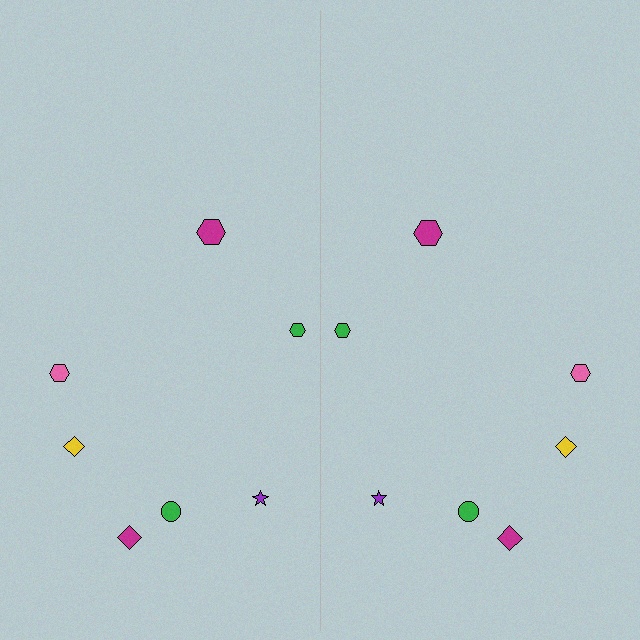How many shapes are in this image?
There are 14 shapes in this image.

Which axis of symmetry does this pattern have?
The pattern has a vertical axis of symmetry running through the center of the image.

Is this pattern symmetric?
Yes, this pattern has bilateral (reflection) symmetry.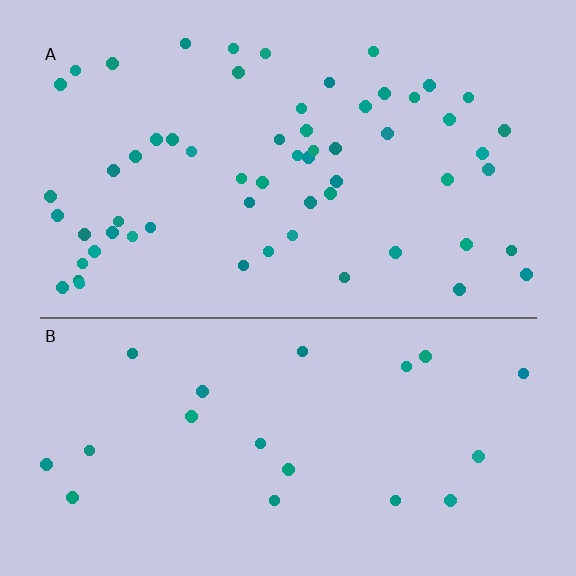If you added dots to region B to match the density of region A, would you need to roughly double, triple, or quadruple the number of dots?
Approximately triple.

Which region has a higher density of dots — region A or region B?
A (the top).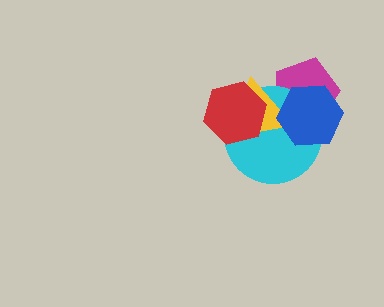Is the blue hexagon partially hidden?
No, no other shape covers it.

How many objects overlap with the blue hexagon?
3 objects overlap with the blue hexagon.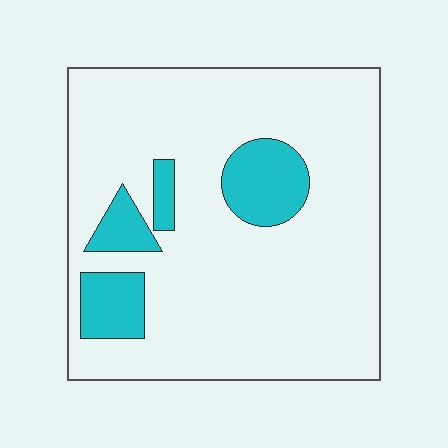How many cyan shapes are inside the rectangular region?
4.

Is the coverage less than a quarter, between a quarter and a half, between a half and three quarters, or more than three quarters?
Less than a quarter.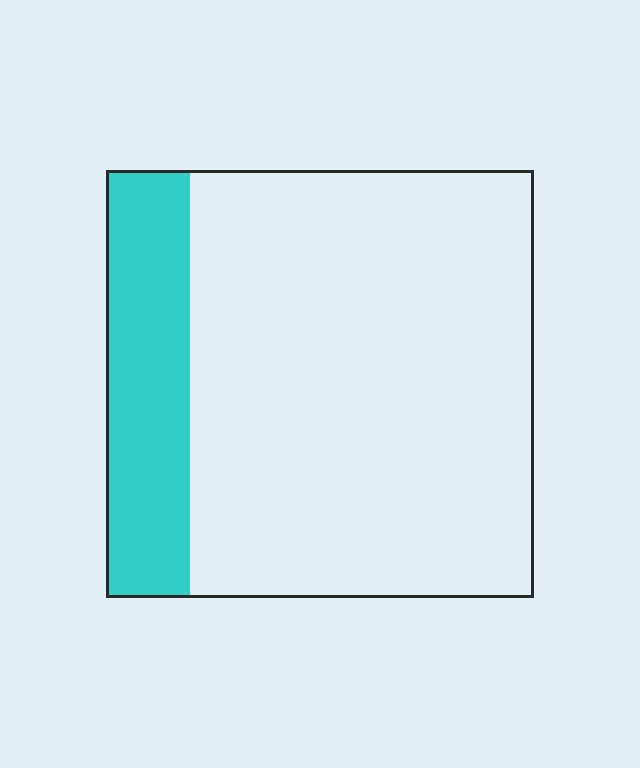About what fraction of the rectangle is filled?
About one fifth (1/5).